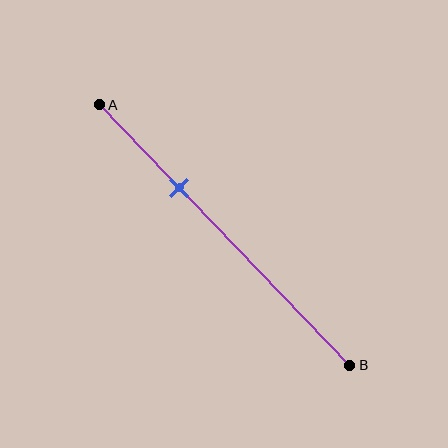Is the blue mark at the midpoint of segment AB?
No, the mark is at about 30% from A, not at the 50% midpoint.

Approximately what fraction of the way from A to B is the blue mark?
The blue mark is approximately 30% of the way from A to B.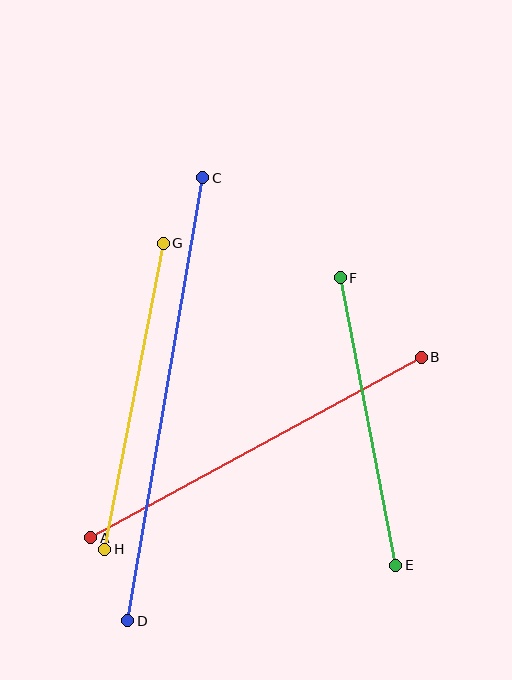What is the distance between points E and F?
The distance is approximately 293 pixels.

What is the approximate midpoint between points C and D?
The midpoint is at approximately (165, 399) pixels.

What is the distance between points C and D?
The distance is approximately 449 pixels.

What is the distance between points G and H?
The distance is approximately 311 pixels.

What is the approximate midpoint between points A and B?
The midpoint is at approximately (256, 448) pixels.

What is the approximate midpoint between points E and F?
The midpoint is at approximately (368, 421) pixels.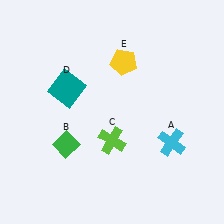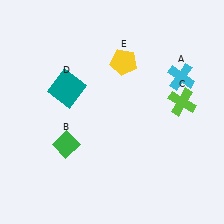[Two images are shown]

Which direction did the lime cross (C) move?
The lime cross (C) moved right.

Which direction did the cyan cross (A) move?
The cyan cross (A) moved up.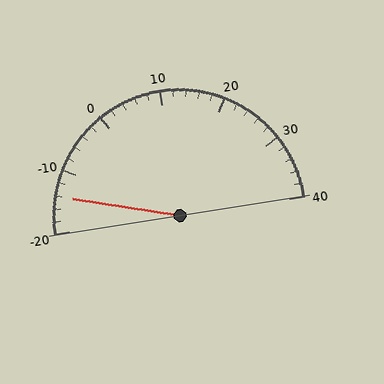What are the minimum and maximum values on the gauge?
The gauge ranges from -20 to 40.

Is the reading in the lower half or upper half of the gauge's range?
The reading is in the lower half of the range (-20 to 40).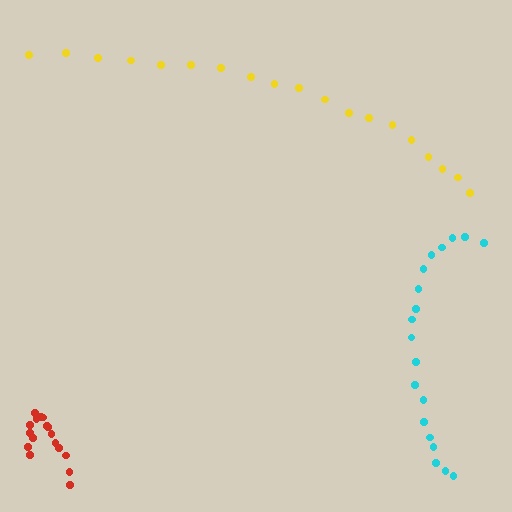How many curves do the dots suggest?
There are 3 distinct paths.